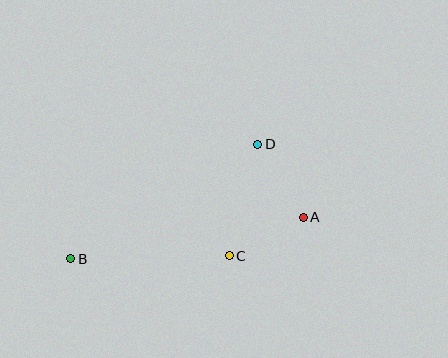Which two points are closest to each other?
Points A and C are closest to each other.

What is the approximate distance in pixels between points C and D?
The distance between C and D is approximately 115 pixels.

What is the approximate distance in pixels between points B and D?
The distance between B and D is approximately 219 pixels.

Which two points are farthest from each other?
Points A and B are farthest from each other.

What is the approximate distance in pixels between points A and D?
The distance between A and D is approximately 86 pixels.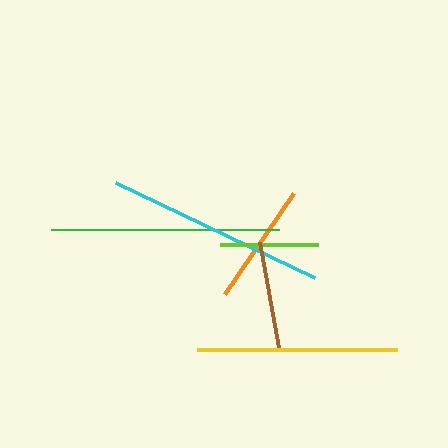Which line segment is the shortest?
The lime line is the shortest at approximately 99 pixels.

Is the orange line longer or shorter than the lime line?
The orange line is longer than the lime line.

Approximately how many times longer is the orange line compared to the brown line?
The orange line is approximately 1.1 times the length of the brown line.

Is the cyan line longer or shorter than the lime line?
The cyan line is longer than the lime line.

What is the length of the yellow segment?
The yellow segment is approximately 199 pixels long.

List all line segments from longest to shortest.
From longest to shortest: green, cyan, yellow, orange, brown, lime.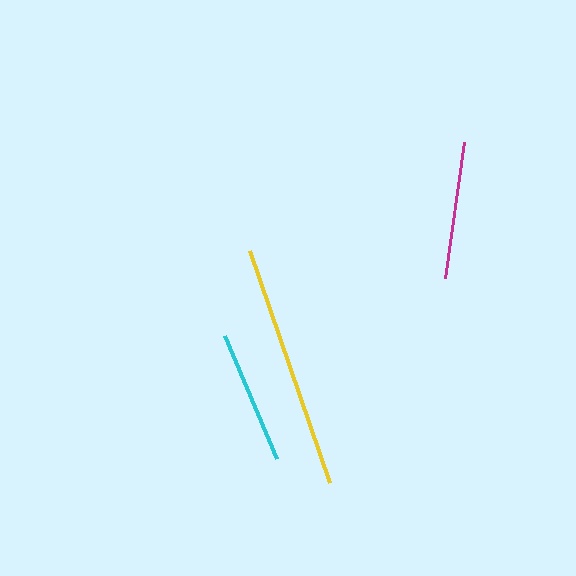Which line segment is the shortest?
The cyan line is the shortest at approximately 133 pixels.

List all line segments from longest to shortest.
From longest to shortest: yellow, magenta, cyan.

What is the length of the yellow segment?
The yellow segment is approximately 246 pixels long.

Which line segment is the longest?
The yellow line is the longest at approximately 246 pixels.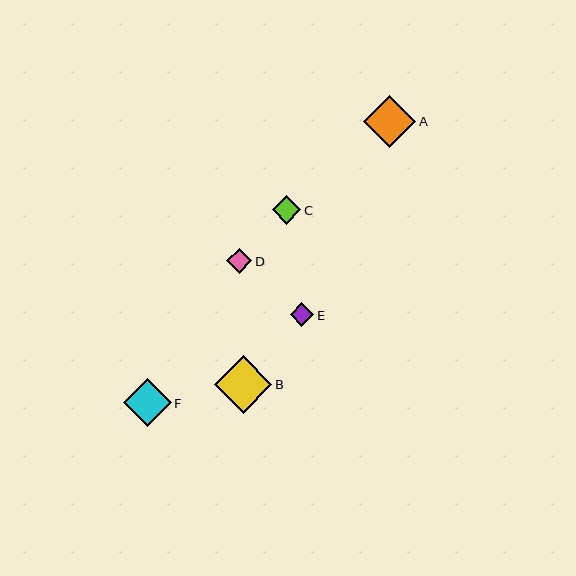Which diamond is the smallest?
Diamond E is the smallest with a size of approximately 24 pixels.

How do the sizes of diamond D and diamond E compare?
Diamond D and diamond E are approximately the same size.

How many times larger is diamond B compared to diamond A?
Diamond B is approximately 1.1 times the size of diamond A.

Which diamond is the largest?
Diamond B is the largest with a size of approximately 57 pixels.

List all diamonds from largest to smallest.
From largest to smallest: B, A, F, C, D, E.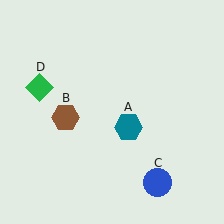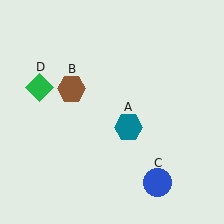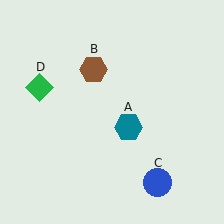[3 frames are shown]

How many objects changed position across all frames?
1 object changed position: brown hexagon (object B).